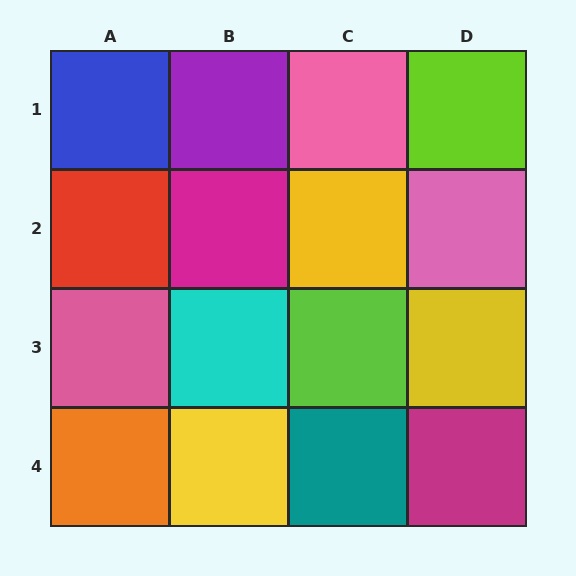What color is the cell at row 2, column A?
Red.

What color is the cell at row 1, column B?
Purple.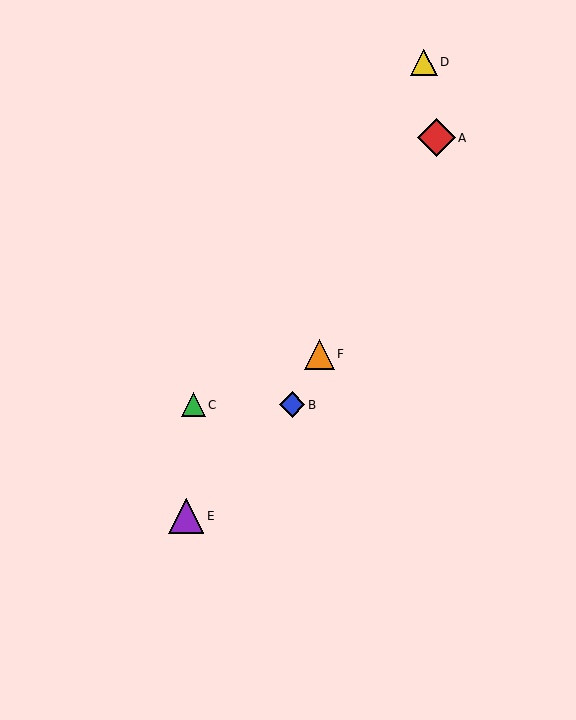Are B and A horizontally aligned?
No, B is at y≈405 and A is at y≈138.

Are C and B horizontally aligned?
Yes, both are at y≈405.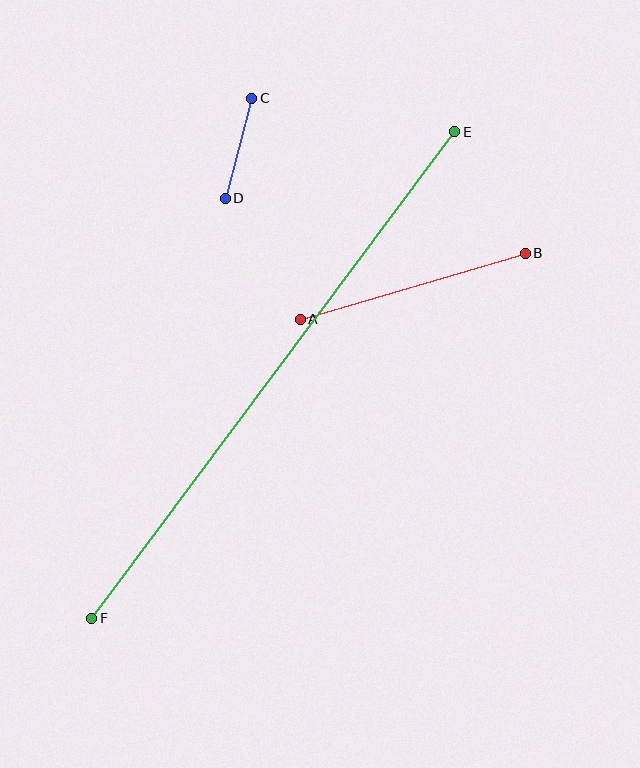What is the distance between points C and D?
The distance is approximately 103 pixels.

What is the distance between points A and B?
The distance is approximately 234 pixels.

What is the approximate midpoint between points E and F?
The midpoint is at approximately (273, 375) pixels.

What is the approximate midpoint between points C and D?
The midpoint is at approximately (239, 148) pixels.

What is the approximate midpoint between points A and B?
The midpoint is at approximately (413, 286) pixels.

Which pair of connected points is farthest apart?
Points E and F are farthest apart.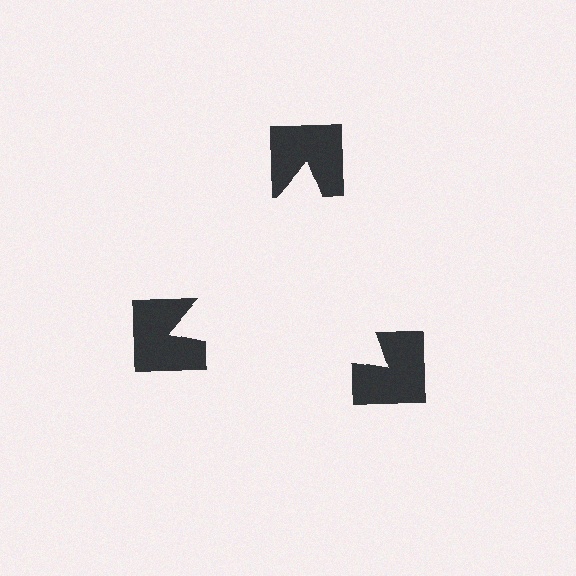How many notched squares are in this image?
There are 3 — one at each vertex of the illusory triangle.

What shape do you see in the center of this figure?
An illusory triangle — its edges are inferred from the aligned wedge cuts in the notched squares, not physically drawn.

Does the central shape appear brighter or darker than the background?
It typically appears slightly brighter than the background, even though no actual brightness change is drawn.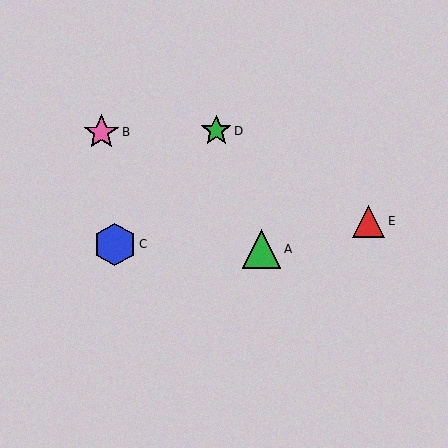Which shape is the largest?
The blue hexagon (labeled C) is the largest.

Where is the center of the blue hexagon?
The center of the blue hexagon is at (115, 244).